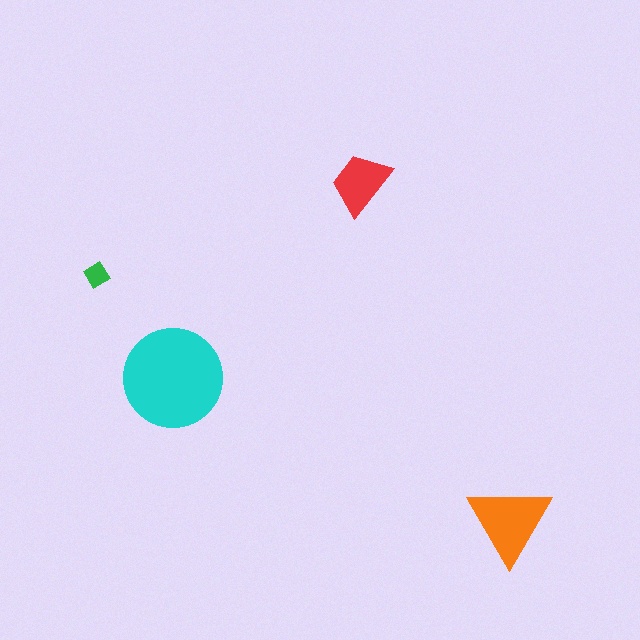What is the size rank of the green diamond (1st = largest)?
4th.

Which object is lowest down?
The orange triangle is bottommost.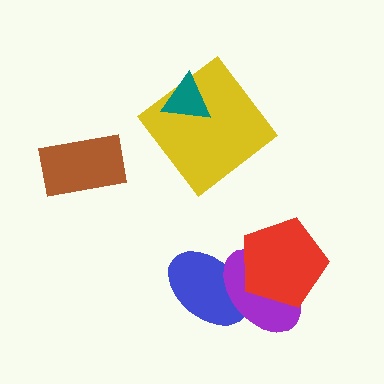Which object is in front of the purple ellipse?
The red pentagon is in front of the purple ellipse.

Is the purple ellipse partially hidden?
Yes, it is partially covered by another shape.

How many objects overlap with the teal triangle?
1 object overlaps with the teal triangle.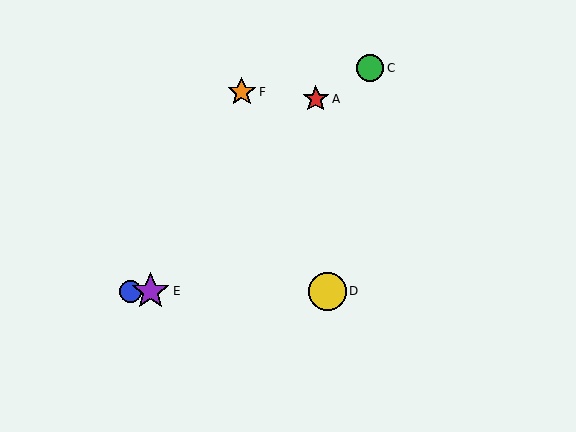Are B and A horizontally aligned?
No, B is at y≈291 and A is at y≈99.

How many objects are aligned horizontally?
3 objects (B, D, E) are aligned horizontally.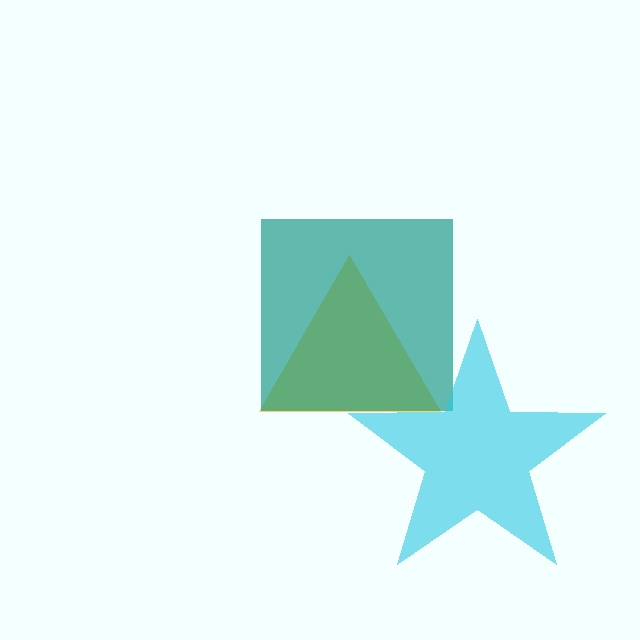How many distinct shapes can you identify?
There are 3 distinct shapes: a yellow triangle, a teal square, a cyan star.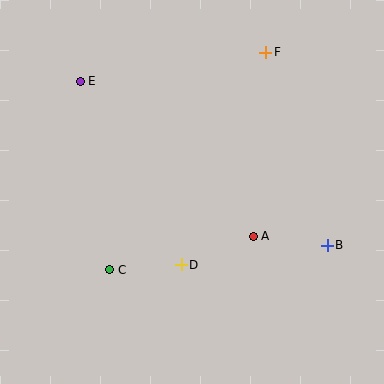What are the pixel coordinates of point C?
Point C is at (109, 270).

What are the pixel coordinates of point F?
Point F is at (266, 52).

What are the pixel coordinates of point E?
Point E is at (80, 81).